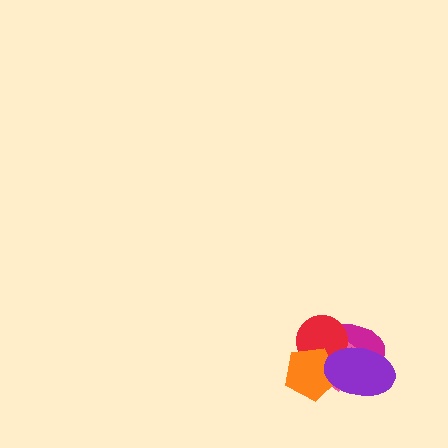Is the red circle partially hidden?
Yes, it is partially covered by another shape.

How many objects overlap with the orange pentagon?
4 objects overlap with the orange pentagon.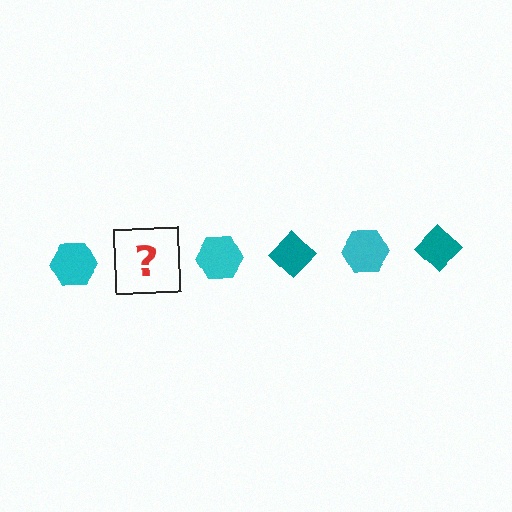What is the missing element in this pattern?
The missing element is a teal diamond.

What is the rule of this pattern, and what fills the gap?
The rule is that the pattern alternates between cyan hexagon and teal diamond. The gap should be filled with a teal diamond.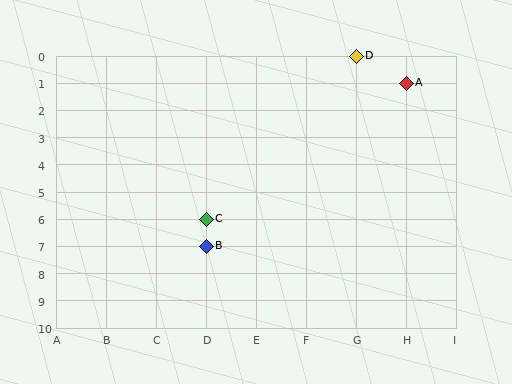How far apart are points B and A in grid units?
Points B and A are 4 columns and 6 rows apart (about 7.2 grid units diagonally).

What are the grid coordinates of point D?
Point D is at grid coordinates (G, 0).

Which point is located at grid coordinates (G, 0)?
Point D is at (G, 0).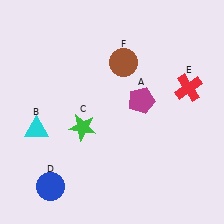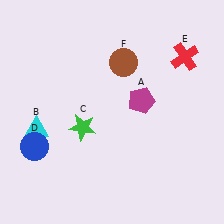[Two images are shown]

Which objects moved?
The objects that moved are: the blue circle (D), the red cross (E).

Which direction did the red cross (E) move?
The red cross (E) moved up.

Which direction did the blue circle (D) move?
The blue circle (D) moved up.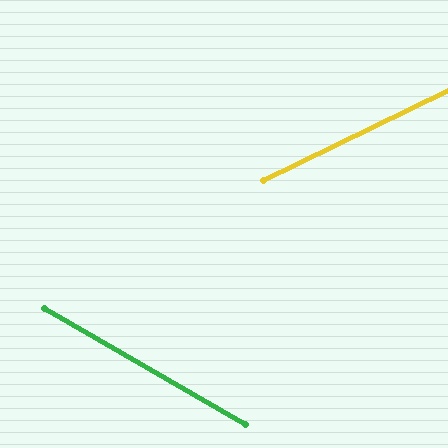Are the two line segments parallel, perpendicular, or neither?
Neither parallel nor perpendicular — they differ by about 56°.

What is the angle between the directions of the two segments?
Approximately 56 degrees.